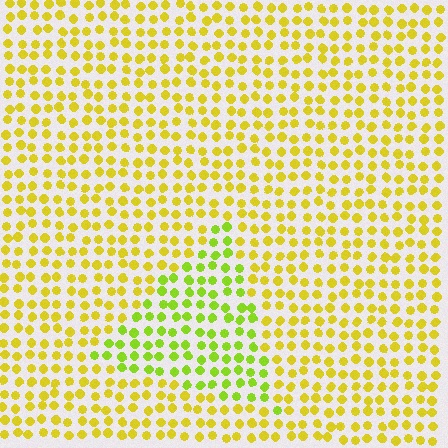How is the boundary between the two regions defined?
The boundary is defined purely by a slight shift in hue (about 31 degrees). Spacing, size, and orientation are identical on both sides.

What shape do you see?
I see a triangle.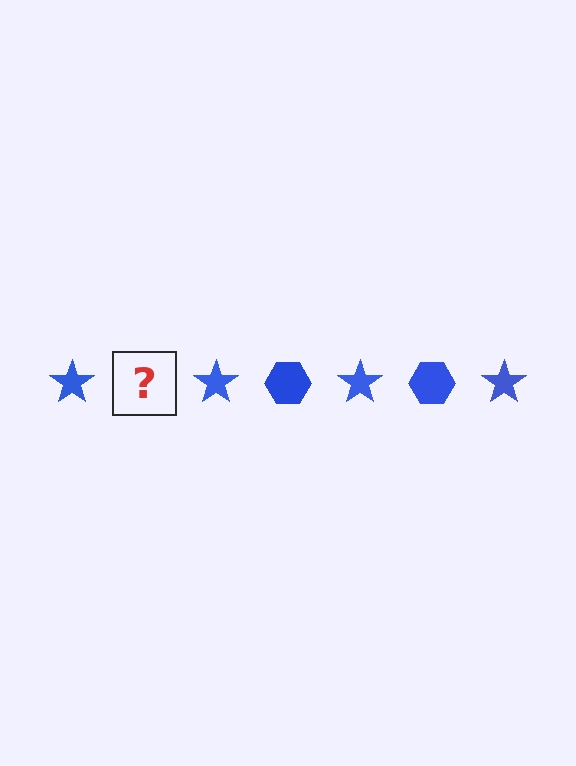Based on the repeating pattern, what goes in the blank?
The blank should be a blue hexagon.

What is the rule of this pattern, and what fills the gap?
The rule is that the pattern cycles through star, hexagon shapes in blue. The gap should be filled with a blue hexagon.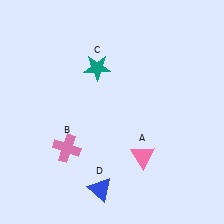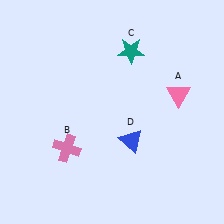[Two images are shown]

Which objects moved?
The objects that moved are: the pink triangle (A), the teal star (C), the blue triangle (D).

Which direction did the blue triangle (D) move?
The blue triangle (D) moved up.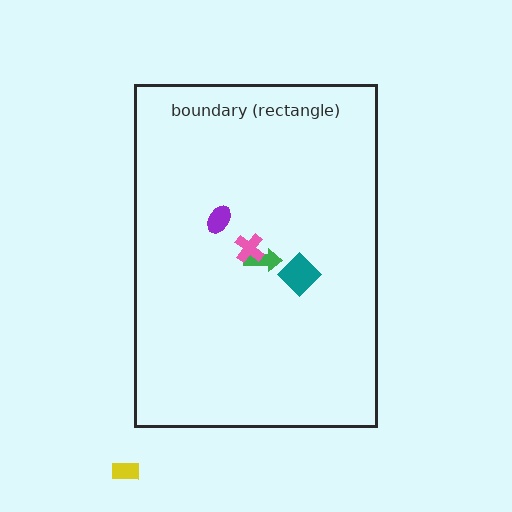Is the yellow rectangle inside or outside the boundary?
Outside.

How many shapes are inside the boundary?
4 inside, 1 outside.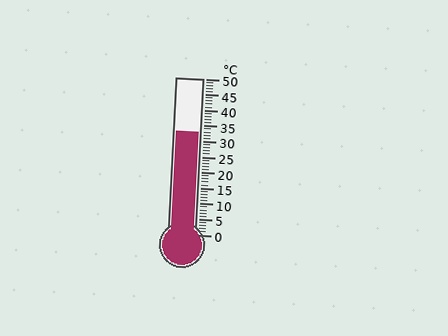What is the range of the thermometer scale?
The thermometer scale ranges from 0°C to 50°C.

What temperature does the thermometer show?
The thermometer shows approximately 33°C.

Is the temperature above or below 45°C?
The temperature is below 45°C.